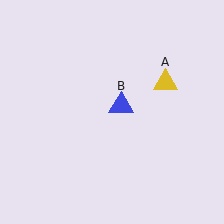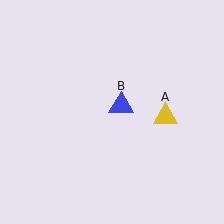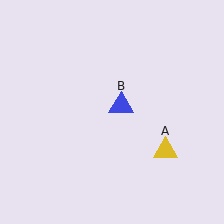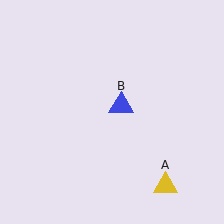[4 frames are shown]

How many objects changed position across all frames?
1 object changed position: yellow triangle (object A).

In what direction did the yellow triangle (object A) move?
The yellow triangle (object A) moved down.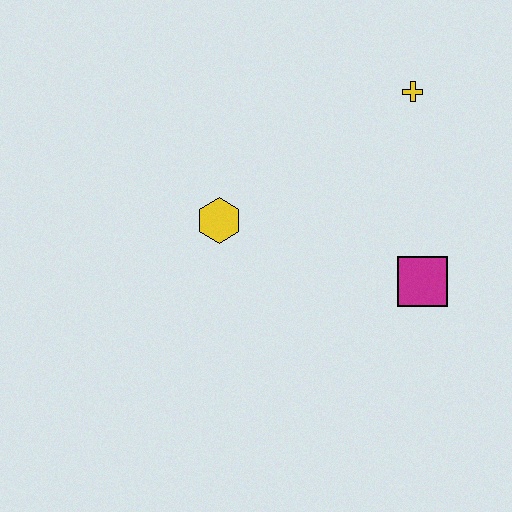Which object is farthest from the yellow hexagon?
The yellow cross is farthest from the yellow hexagon.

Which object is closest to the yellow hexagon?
The magenta square is closest to the yellow hexagon.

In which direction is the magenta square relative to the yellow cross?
The magenta square is below the yellow cross.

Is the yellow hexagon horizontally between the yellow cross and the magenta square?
No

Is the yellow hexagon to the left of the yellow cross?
Yes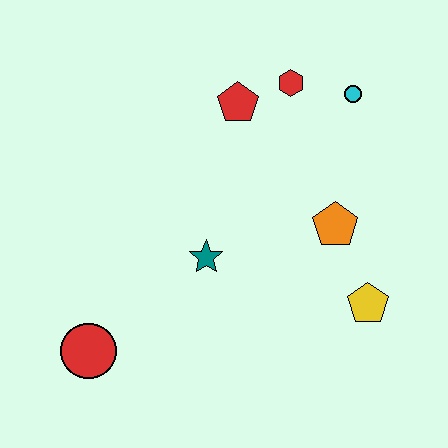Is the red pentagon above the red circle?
Yes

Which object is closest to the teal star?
The orange pentagon is closest to the teal star.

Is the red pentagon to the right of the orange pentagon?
No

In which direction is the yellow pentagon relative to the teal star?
The yellow pentagon is to the right of the teal star.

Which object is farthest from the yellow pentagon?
The red circle is farthest from the yellow pentagon.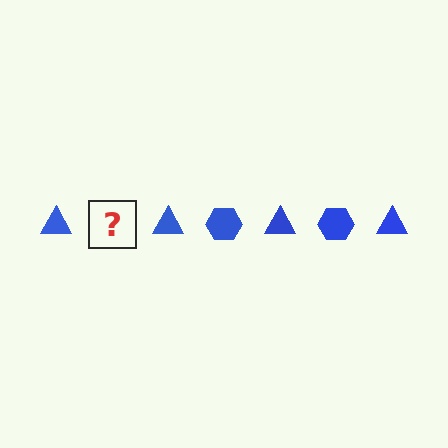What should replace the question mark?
The question mark should be replaced with a blue hexagon.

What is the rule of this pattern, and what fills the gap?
The rule is that the pattern cycles through triangle, hexagon shapes in blue. The gap should be filled with a blue hexagon.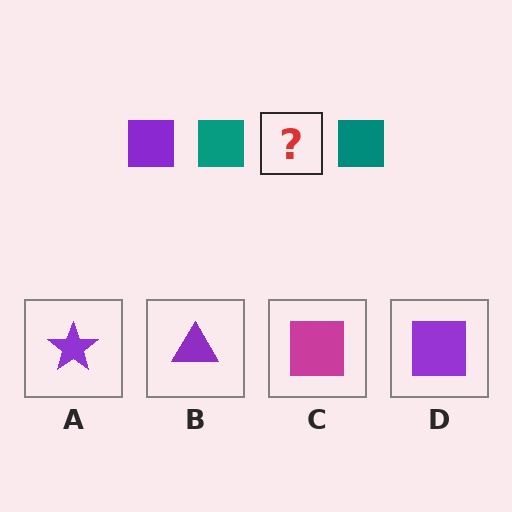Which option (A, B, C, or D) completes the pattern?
D.